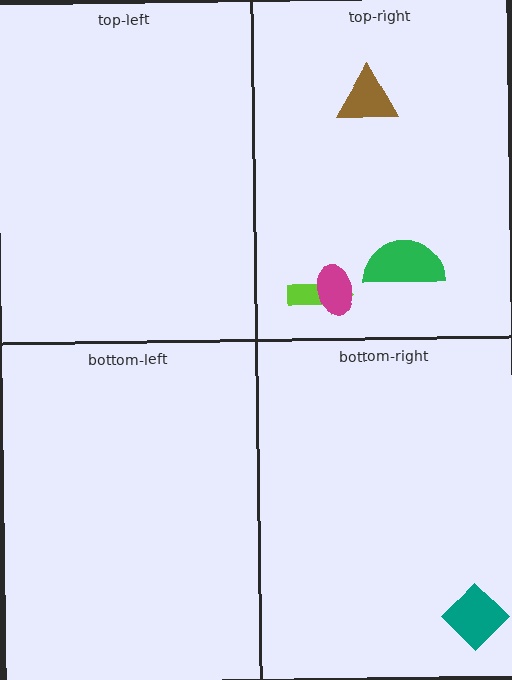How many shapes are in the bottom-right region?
1.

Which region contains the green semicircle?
The top-right region.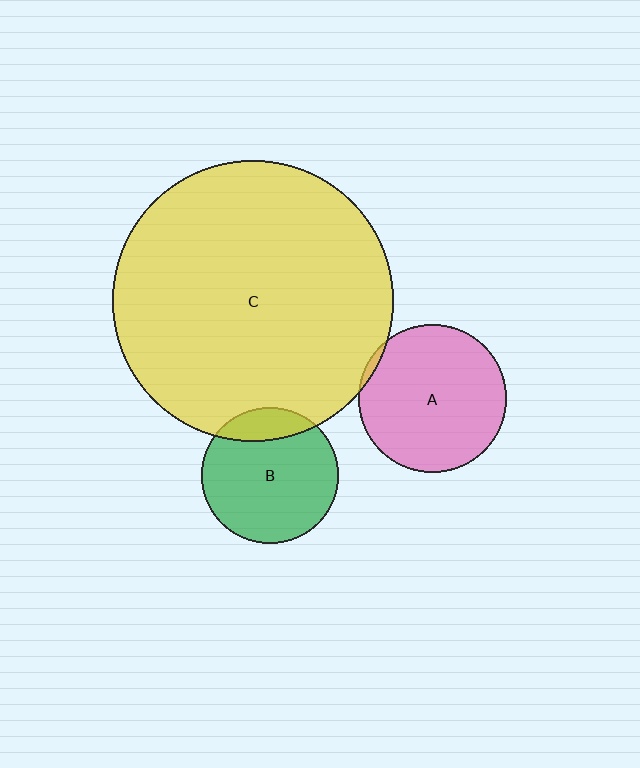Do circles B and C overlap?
Yes.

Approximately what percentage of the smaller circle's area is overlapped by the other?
Approximately 15%.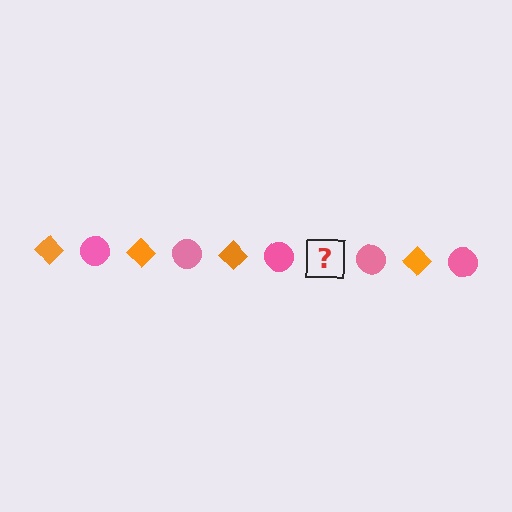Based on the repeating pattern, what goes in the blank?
The blank should be an orange diamond.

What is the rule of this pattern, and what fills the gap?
The rule is that the pattern alternates between orange diamond and pink circle. The gap should be filled with an orange diamond.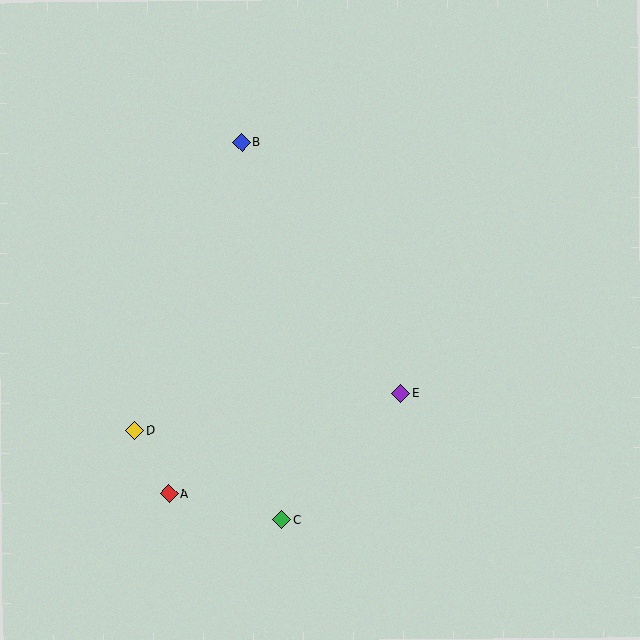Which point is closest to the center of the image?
Point E at (401, 393) is closest to the center.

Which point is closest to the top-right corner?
Point B is closest to the top-right corner.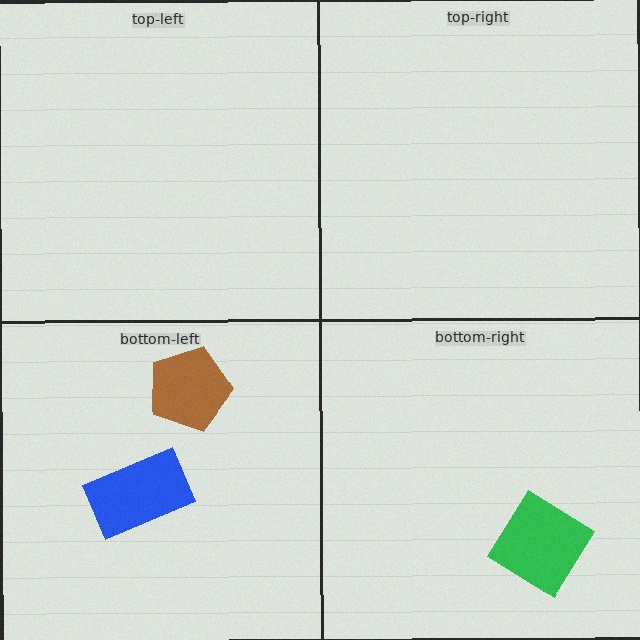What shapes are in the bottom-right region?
The green diamond.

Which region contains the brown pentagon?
The bottom-left region.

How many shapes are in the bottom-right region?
1.